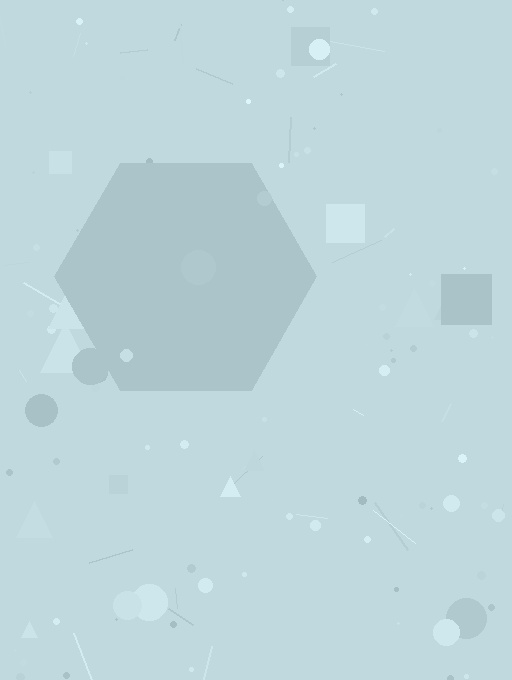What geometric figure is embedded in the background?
A hexagon is embedded in the background.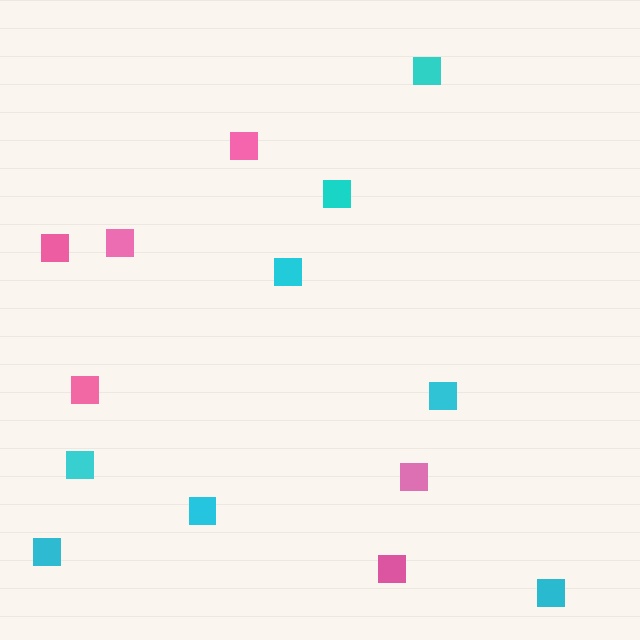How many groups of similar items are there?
There are 2 groups: one group of pink squares (6) and one group of cyan squares (8).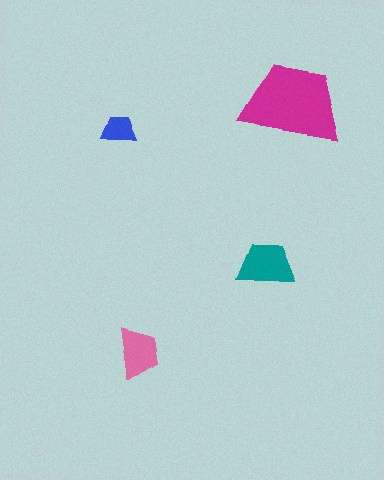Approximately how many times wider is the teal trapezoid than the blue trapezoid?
About 1.5 times wider.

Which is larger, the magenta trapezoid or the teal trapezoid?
The magenta one.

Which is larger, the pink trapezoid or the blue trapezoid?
The pink one.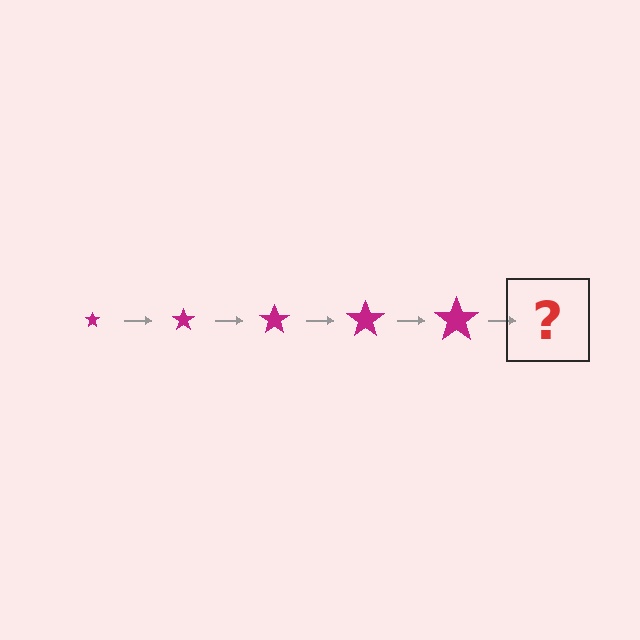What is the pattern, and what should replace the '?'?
The pattern is that the star gets progressively larger each step. The '?' should be a magenta star, larger than the previous one.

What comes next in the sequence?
The next element should be a magenta star, larger than the previous one.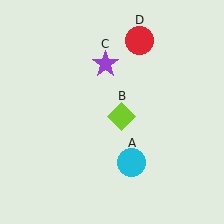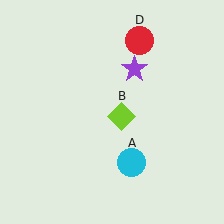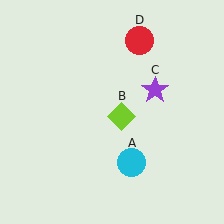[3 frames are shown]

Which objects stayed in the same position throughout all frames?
Cyan circle (object A) and lime diamond (object B) and red circle (object D) remained stationary.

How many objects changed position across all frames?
1 object changed position: purple star (object C).